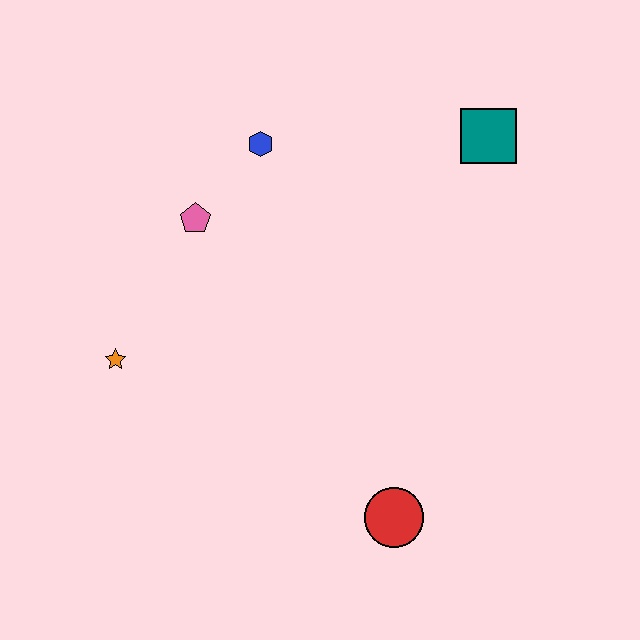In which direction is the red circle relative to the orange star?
The red circle is to the right of the orange star.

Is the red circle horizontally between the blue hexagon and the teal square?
Yes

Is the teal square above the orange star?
Yes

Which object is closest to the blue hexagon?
The pink pentagon is closest to the blue hexagon.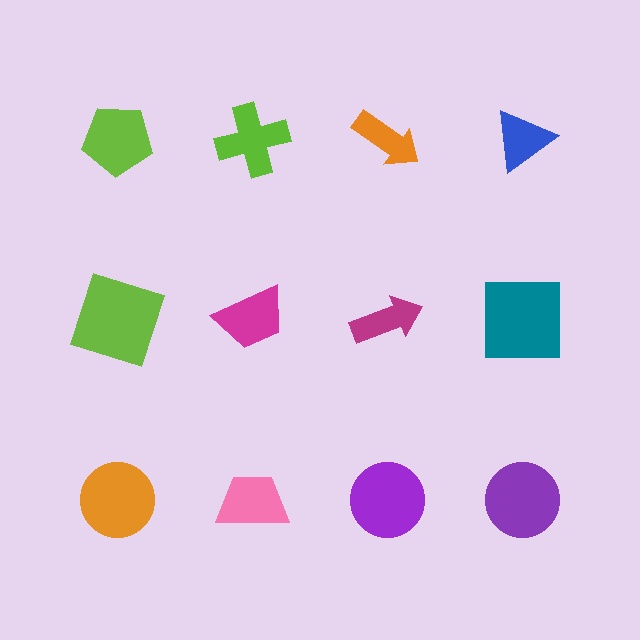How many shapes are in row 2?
4 shapes.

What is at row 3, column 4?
A purple circle.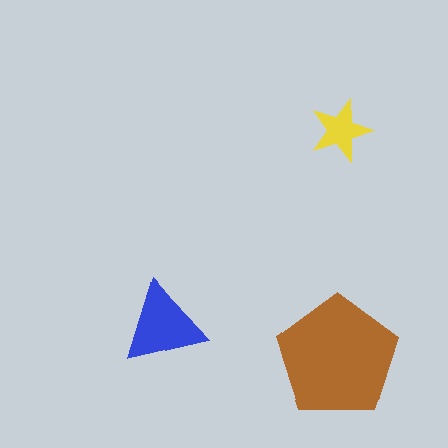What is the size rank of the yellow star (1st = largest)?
3rd.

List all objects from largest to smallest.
The brown pentagon, the blue triangle, the yellow star.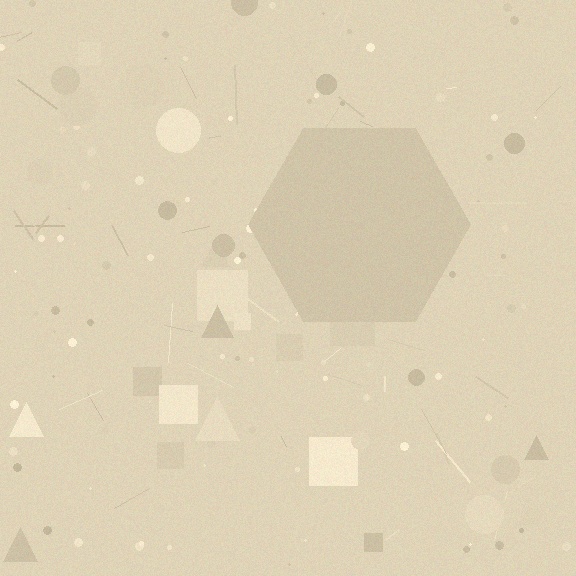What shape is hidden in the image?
A hexagon is hidden in the image.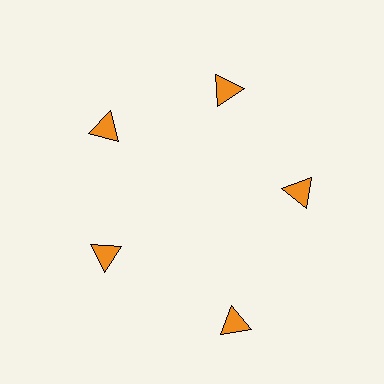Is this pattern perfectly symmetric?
No. The 5 orange triangles are arranged in a ring, but one element near the 5 o'clock position is pushed outward from the center, breaking the 5-fold rotational symmetry.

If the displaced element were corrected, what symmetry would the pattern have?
It would have 5-fold rotational symmetry — the pattern would map onto itself every 72 degrees.